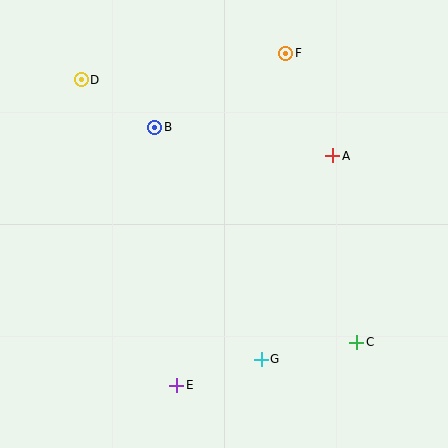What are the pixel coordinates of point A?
Point A is at (333, 156).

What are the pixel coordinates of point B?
Point B is at (155, 127).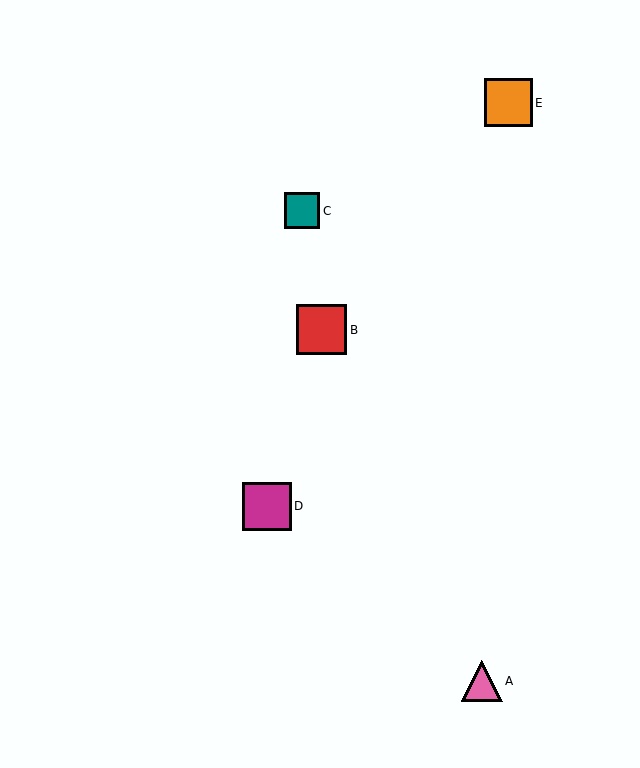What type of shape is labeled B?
Shape B is a red square.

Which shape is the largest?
The red square (labeled B) is the largest.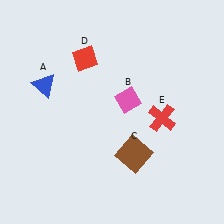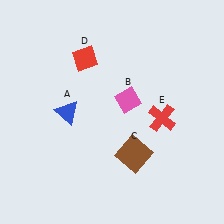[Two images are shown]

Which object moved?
The blue triangle (A) moved down.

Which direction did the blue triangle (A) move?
The blue triangle (A) moved down.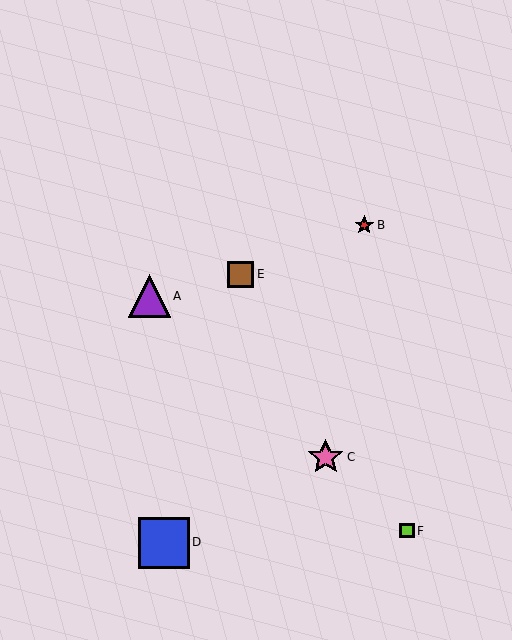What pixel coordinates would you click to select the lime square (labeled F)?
Click at (407, 531) to select the lime square F.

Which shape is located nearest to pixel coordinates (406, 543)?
The lime square (labeled F) at (407, 531) is nearest to that location.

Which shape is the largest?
The blue square (labeled D) is the largest.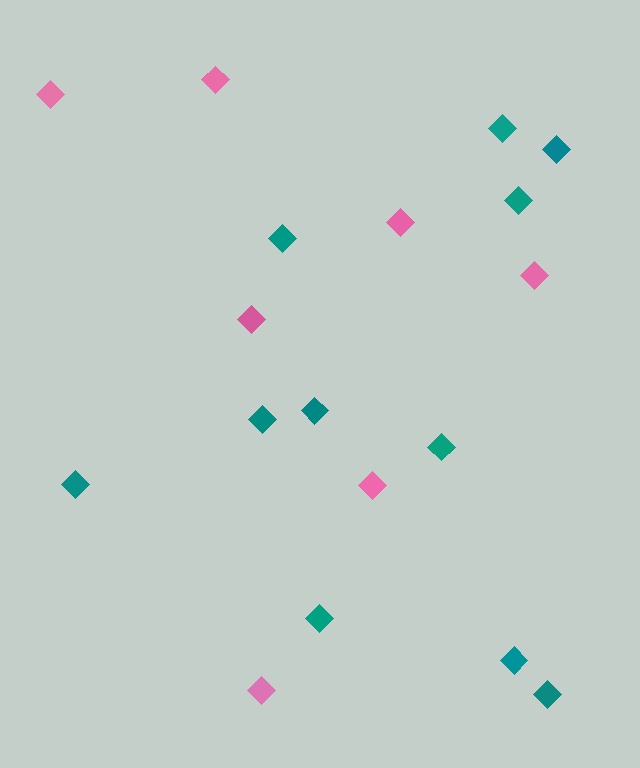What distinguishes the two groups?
There are 2 groups: one group of pink diamonds (7) and one group of teal diamonds (11).